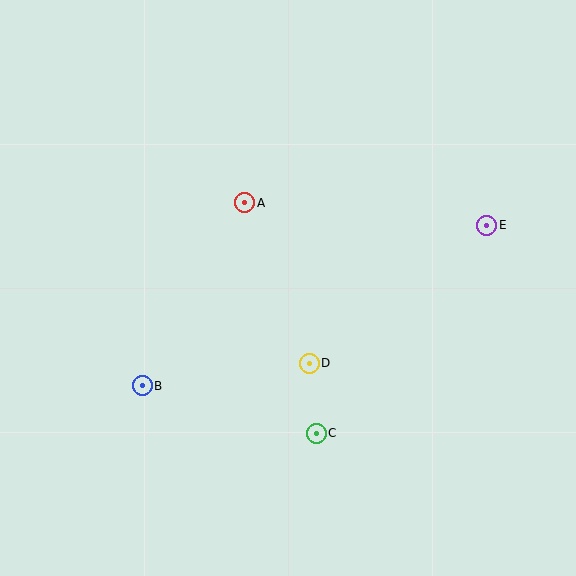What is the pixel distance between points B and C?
The distance between B and C is 180 pixels.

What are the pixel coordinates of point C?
Point C is at (316, 433).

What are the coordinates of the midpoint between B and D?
The midpoint between B and D is at (226, 374).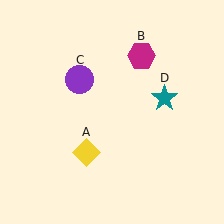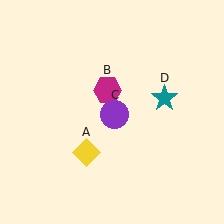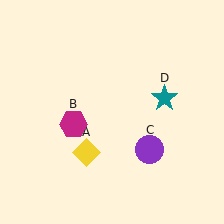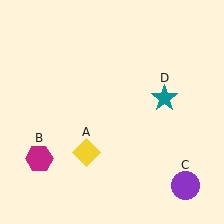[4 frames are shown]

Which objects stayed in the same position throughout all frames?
Yellow diamond (object A) and teal star (object D) remained stationary.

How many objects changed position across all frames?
2 objects changed position: magenta hexagon (object B), purple circle (object C).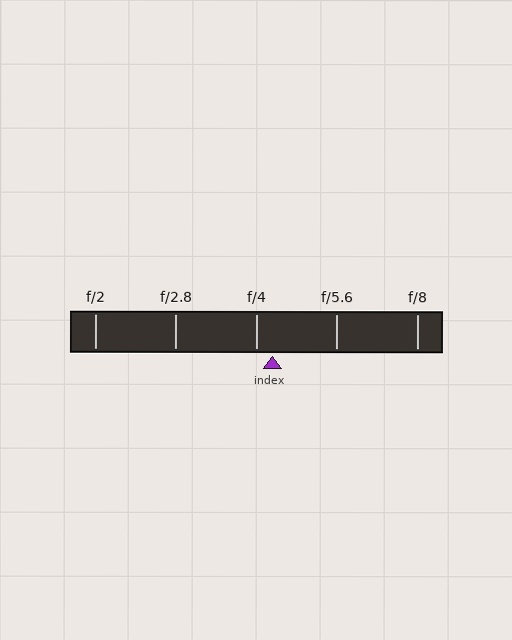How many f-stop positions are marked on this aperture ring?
There are 5 f-stop positions marked.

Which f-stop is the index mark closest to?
The index mark is closest to f/4.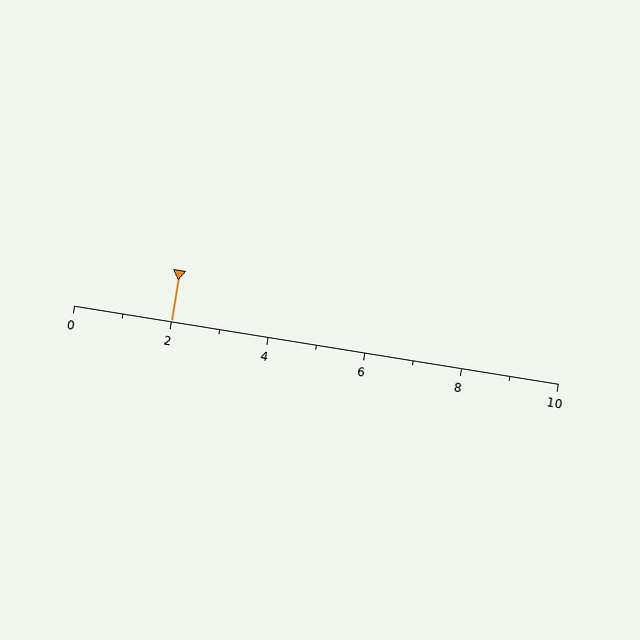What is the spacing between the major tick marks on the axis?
The major ticks are spaced 2 apart.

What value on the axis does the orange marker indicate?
The marker indicates approximately 2.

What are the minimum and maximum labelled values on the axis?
The axis runs from 0 to 10.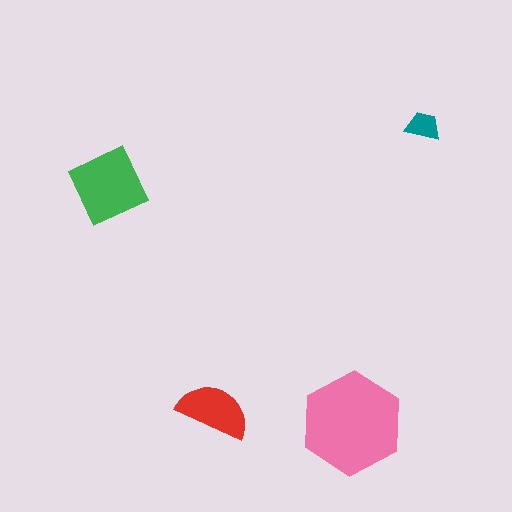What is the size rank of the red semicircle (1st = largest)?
3rd.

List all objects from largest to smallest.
The pink hexagon, the green square, the red semicircle, the teal trapezoid.